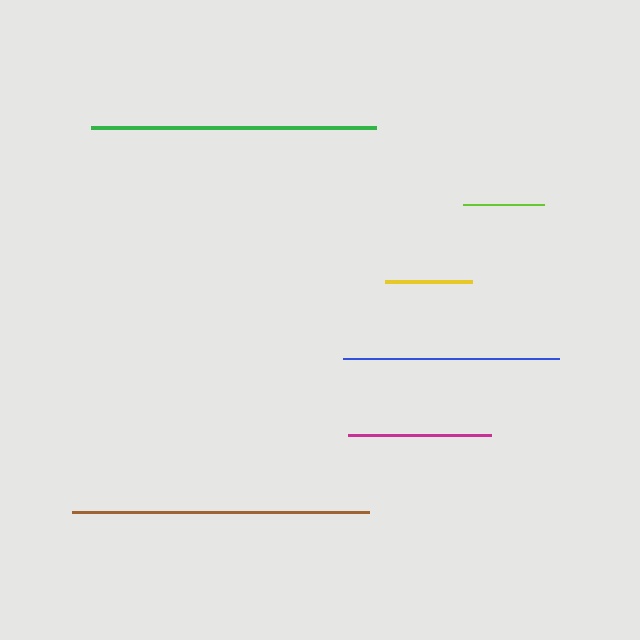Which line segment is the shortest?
The lime line is the shortest at approximately 81 pixels.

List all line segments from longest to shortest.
From longest to shortest: brown, green, blue, magenta, yellow, lime.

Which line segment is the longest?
The brown line is the longest at approximately 297 pixels.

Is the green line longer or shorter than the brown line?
The brown line is longer than the green line.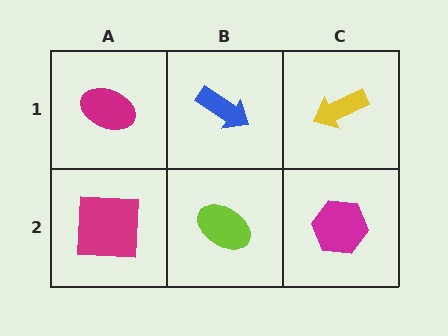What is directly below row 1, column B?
A lime ellipse.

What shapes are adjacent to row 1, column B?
A lime ellipse (row 2, column B), a magenta ellipse (row 1, column A), a yellow arrow (row 1, column C).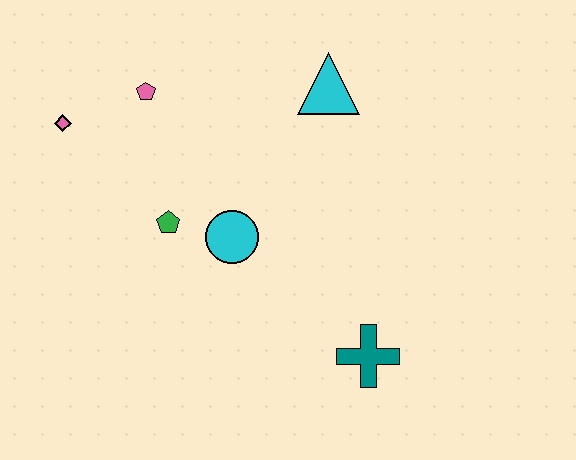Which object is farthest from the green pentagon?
The teal cross is farthest from the green pentagon.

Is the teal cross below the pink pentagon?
Yes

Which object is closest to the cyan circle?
The green pentagon is closest to the cyan circle.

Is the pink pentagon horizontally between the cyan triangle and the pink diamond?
Yes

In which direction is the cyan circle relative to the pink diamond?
The cyan circle is to the right of the pink diamond.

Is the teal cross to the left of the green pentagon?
No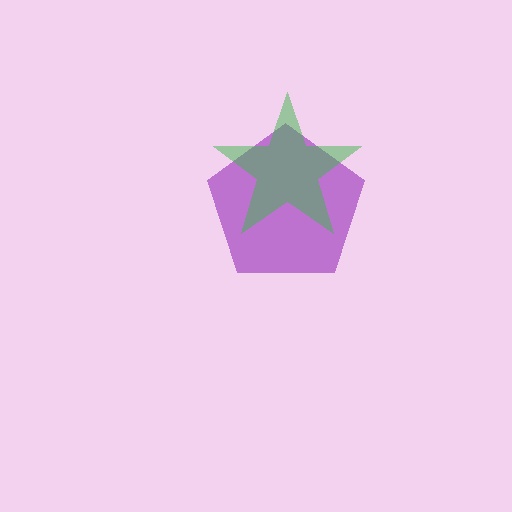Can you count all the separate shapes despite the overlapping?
Yes, there are 2 separate shapes.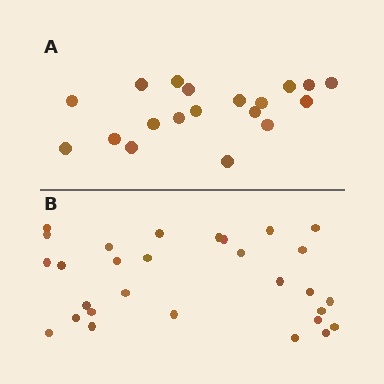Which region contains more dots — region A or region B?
Region B (the bottom region) has more dots.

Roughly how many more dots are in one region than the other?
Region B has roughly 10 or so more dots than region A.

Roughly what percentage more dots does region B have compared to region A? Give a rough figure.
About 55% more.